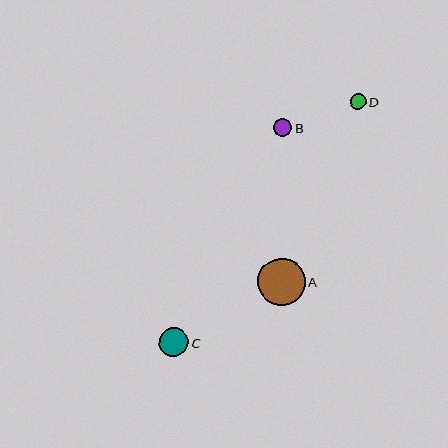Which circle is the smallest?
Circle D is the smallest with a size of approximately 16 pixels.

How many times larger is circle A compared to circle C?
Circle A is approximately 1.7 times the size of circle C.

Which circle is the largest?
Circle A is the largest with a size of approximately 48 pixels.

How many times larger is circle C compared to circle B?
Circle C is approximately 1.6 times the size of circle B.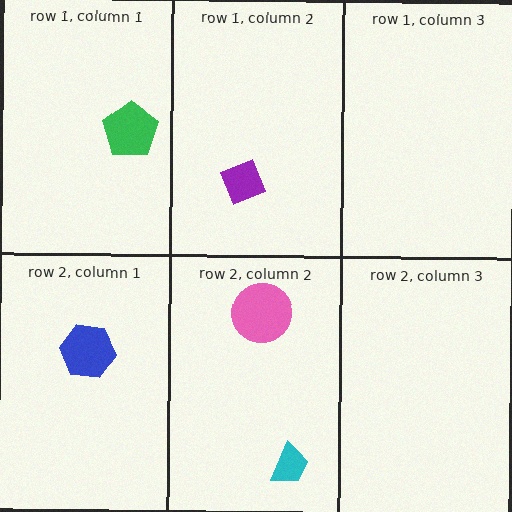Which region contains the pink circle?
The row 2, column 2 region.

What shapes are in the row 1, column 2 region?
The purple diamond.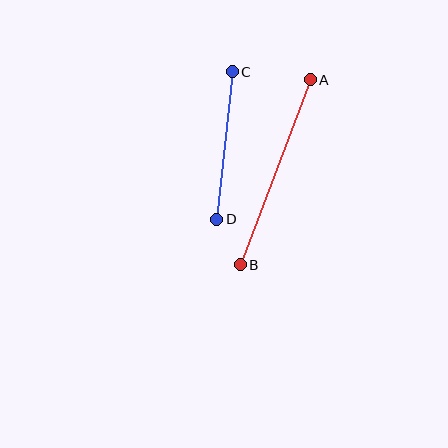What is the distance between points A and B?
The distance is approximately 198 pixels.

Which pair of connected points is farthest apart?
Points A and B are farthest apart.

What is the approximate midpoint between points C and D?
The midpoint is at approximately (225, 145) pixels.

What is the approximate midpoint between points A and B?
The midpoint is at approximately (275, 172) pixels.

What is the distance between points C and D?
The distance is approximately 148 pixels.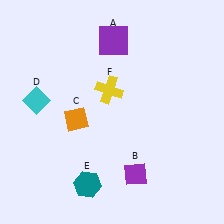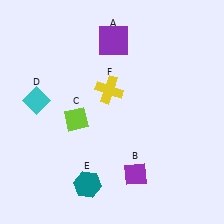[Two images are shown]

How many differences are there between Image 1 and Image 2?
There is 1 difference between the two images.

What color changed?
The diamond (C) changed from orange in Image 1 to lime in Image 2.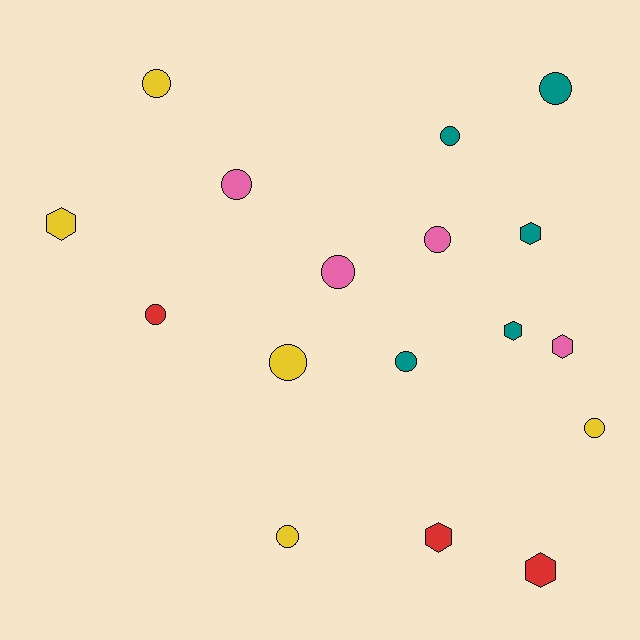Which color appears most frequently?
Yellow, with 5 objects.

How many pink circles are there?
There are 3 pink circles.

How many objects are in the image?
There are 17 objects.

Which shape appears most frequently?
Circle, with 11 objects.